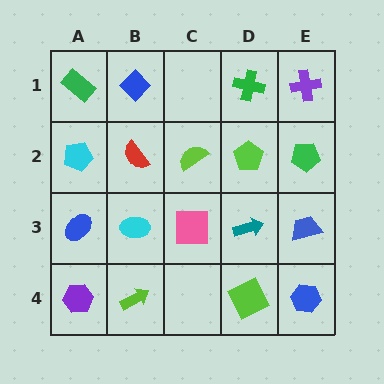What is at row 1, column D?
A green cross.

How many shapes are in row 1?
4 shapes.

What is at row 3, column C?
A pink square.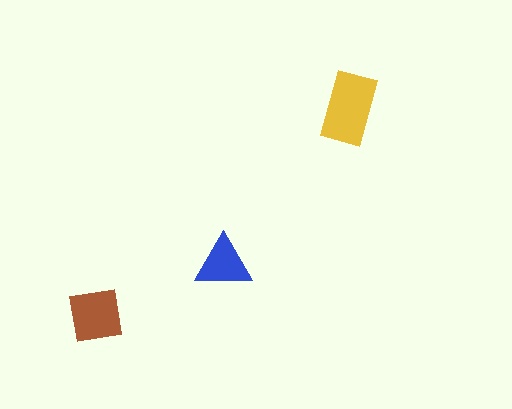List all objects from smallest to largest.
The blue triangle, the brown square, the yellow rectangle.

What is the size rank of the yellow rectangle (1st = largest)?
1st.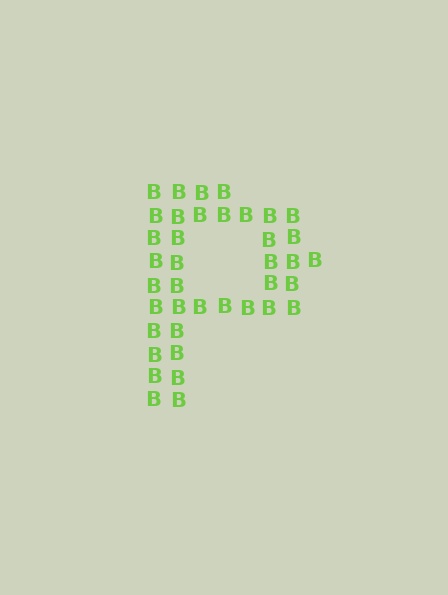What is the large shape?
The large shape is the letter P.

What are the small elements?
The small elements are letter B's.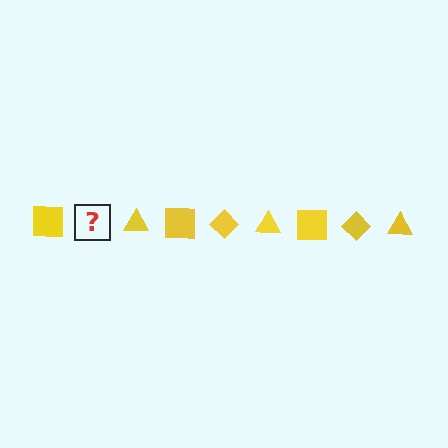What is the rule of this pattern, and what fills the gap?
The rule is that the pattern cycles through square, diamond, triangle shapes in yellow. The gap should be filled with a yellow diamond.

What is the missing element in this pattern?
The missing element is a yellow diamond.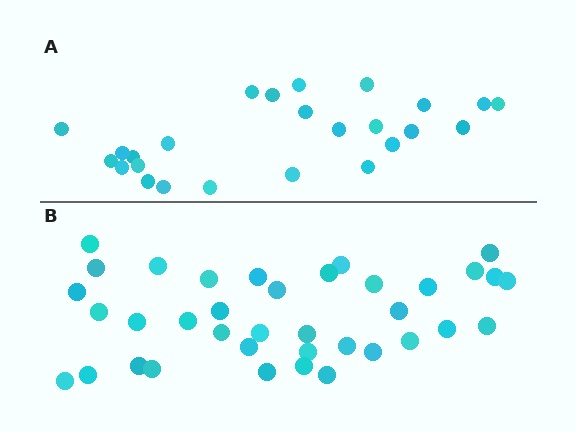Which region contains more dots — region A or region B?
Region B (the bottom region) has more dots.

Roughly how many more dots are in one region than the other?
Region B has roughly 12 or so more dots than region A.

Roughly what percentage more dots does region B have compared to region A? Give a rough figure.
About 50% more.